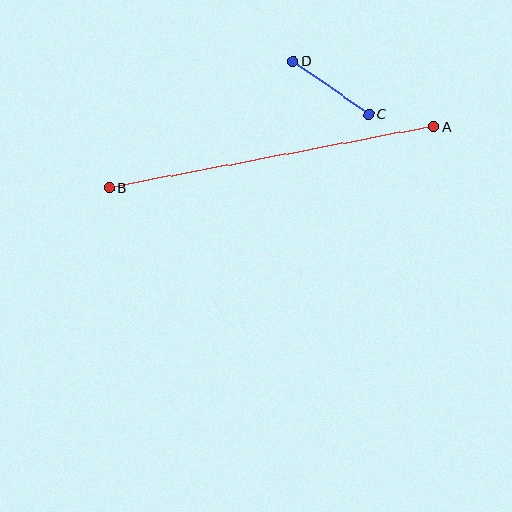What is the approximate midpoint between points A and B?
The midpoint is at approximately (272, 157) pixels.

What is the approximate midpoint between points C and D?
The midpoint is at approximately (331, 87) pixels.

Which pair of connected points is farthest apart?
Points A and B are farthest apart.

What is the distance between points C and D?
The distance is approximately 93 pixels.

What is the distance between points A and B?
The distance is approximately 330 pixels.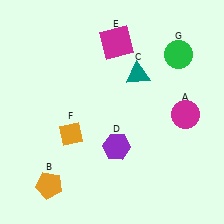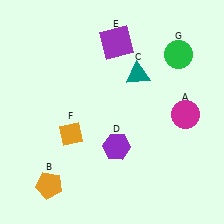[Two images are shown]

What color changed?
The square (E) changed from magenta in Image 1 to purple in Image 2.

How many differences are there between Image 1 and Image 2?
There is 1 difference between the two images.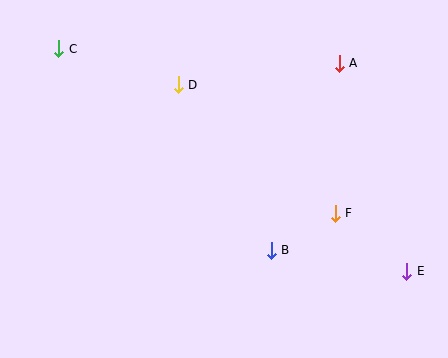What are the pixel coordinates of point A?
Point A is at (339, 63).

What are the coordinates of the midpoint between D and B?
The midpoint between D and B is at (225, 168).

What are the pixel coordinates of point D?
Point D is at (178, 85).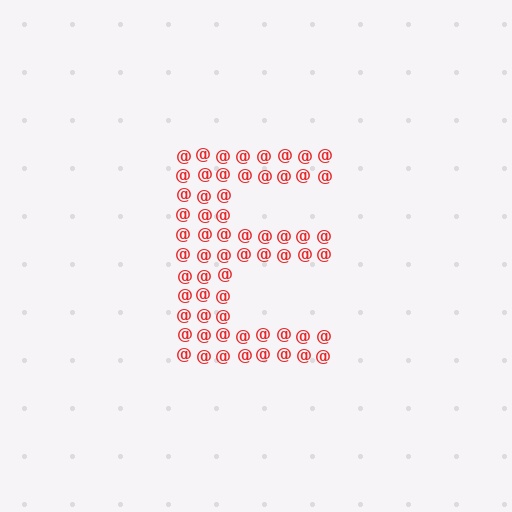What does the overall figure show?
The overall figure shows the letter E.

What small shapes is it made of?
It is made of small at signs.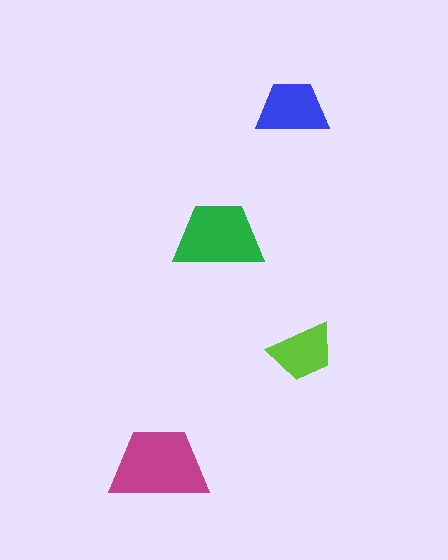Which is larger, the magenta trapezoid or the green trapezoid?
The magenta one.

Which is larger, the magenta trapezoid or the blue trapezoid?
The magenta one.